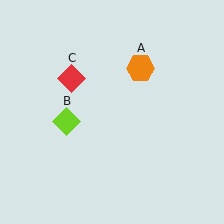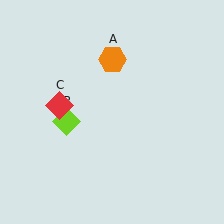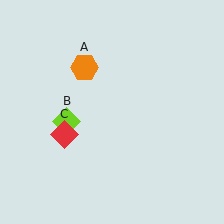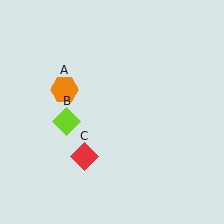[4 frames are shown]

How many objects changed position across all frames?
2 objects changed position: orange hexagon (object A), red diamond (object C).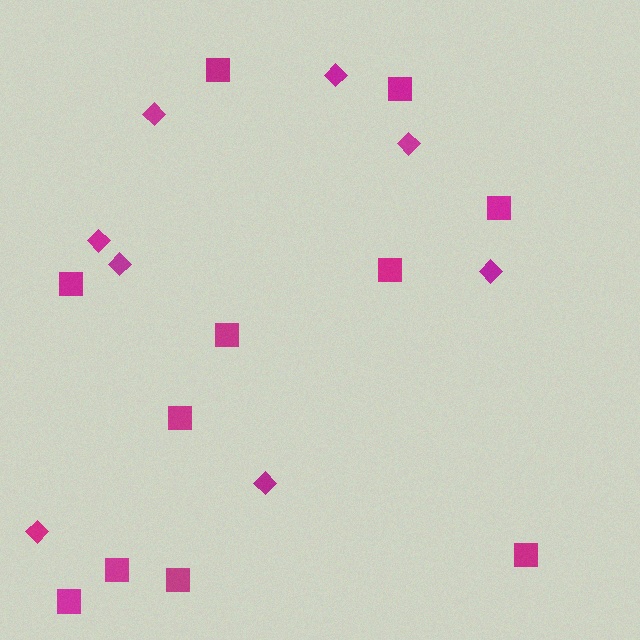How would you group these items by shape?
There are 2 groups: one group of squares (11) and one group of diamonds (8).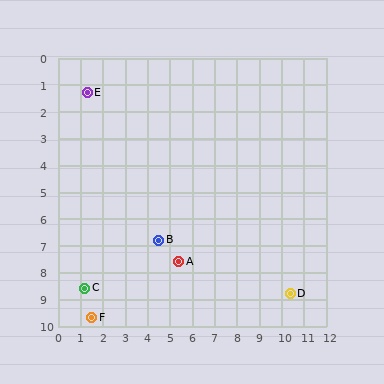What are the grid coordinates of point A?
Point A is at approximately (5.4, 7.6).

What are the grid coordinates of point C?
Point C is at approximately (1.2, 8.6).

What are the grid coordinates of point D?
Point D is at approximately (10.4, 8.8).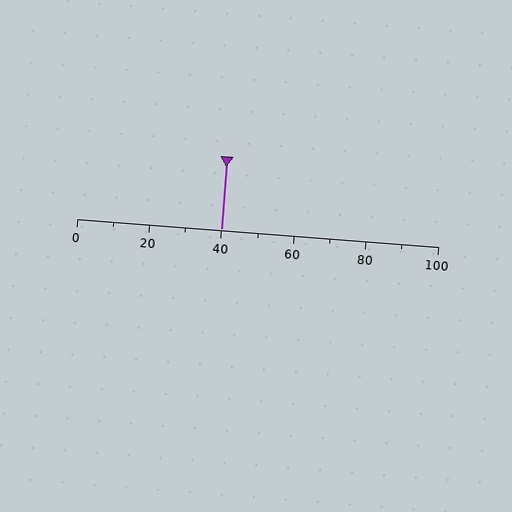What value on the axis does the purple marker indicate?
The marker indicates approximately 40.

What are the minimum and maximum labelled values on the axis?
The axis runs from 0 to 100.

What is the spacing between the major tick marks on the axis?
The major ticks are spaced 20 apart.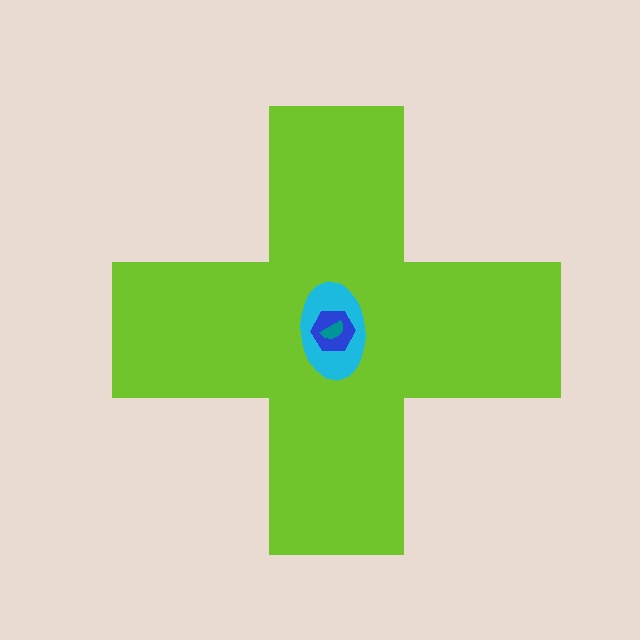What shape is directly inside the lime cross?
The cyan ellipse.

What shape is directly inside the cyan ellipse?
The blue hexagon.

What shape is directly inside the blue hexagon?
The teal semicircle.